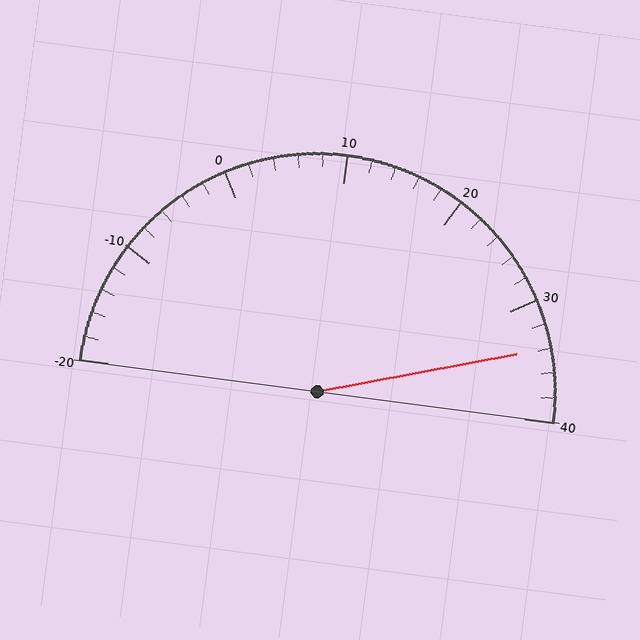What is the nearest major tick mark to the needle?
The nearest major tick mark is 30.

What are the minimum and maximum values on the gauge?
The gauge ranges from -20 to 40.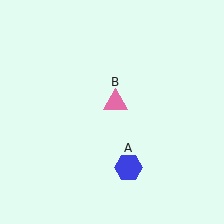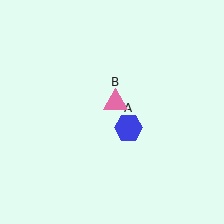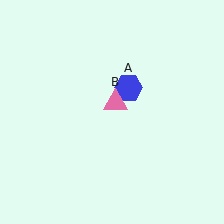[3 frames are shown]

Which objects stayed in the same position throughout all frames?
Pink triangle (object B) remained stationary.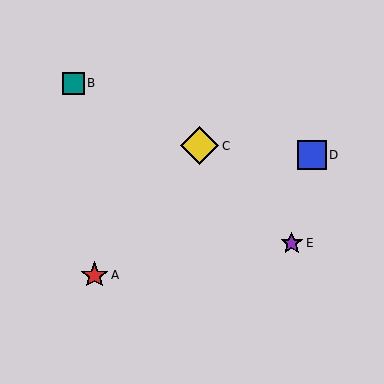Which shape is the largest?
The yellow diamond (labeled C) is the largest.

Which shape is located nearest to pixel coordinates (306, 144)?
The blue square (labeled D) at (312, 155) is nearest to that location.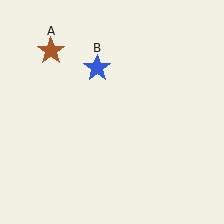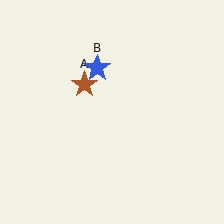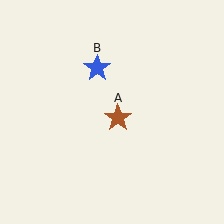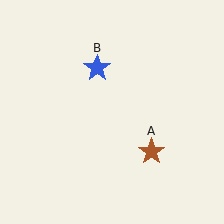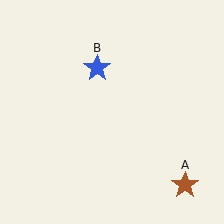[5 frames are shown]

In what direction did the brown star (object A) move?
The brown star (object A) moved down and to the right.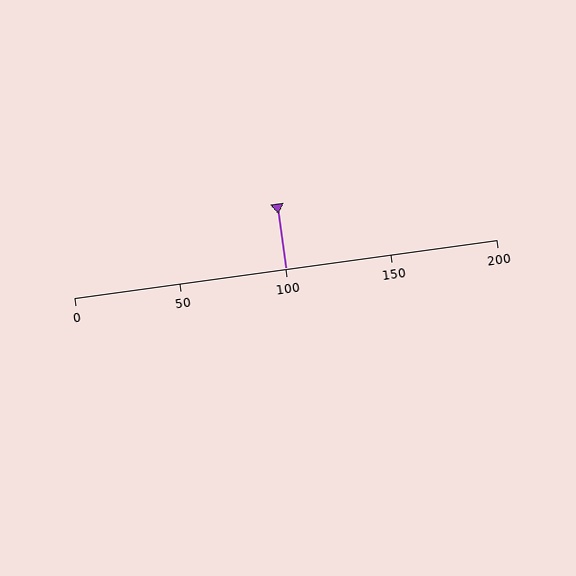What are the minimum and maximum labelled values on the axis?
The axis runs from 0 to 200.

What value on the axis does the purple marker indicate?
The marker indicates approximately 100.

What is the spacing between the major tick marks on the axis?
The major ticks are spaced 50 apart.